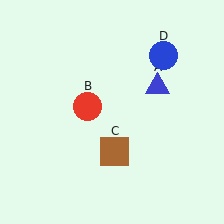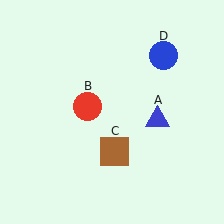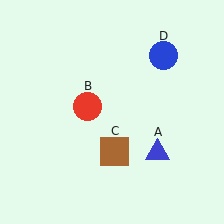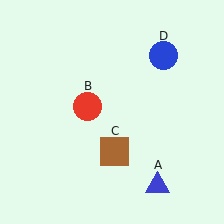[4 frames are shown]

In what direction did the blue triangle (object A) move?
The blue triangle (object A) moved down.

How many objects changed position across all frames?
1 object changed position: blue triangle (object A).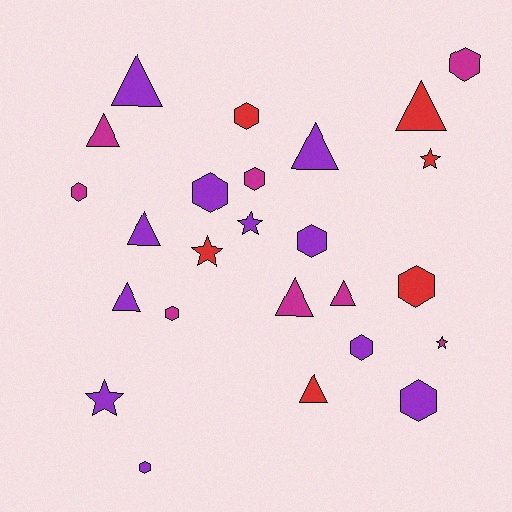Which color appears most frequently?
Purple, with 11 objects.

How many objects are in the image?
There are 25 objects.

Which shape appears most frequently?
Hexagon, with 11 objects.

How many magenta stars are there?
There is 1 magenta star.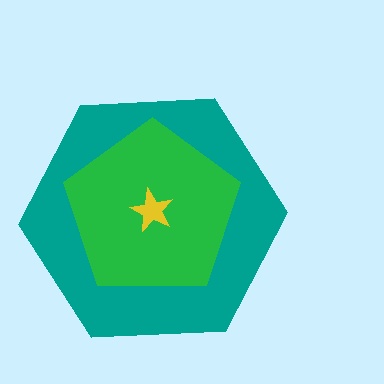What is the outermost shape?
The teal hexagon.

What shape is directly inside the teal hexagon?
The green pentagon.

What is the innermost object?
The yellow star.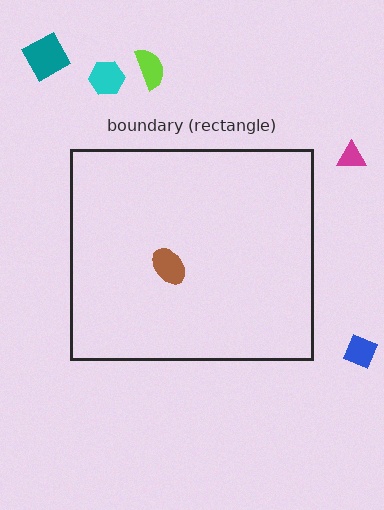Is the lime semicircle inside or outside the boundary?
Outside.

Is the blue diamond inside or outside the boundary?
Outside.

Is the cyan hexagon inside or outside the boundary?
Outside.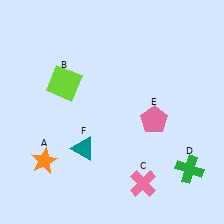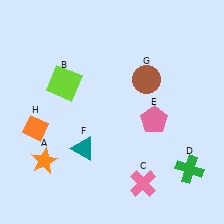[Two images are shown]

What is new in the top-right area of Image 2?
A brown circle (G) was added in the top-right area of Image 2.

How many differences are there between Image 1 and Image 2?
There are 2 differences between the two images.